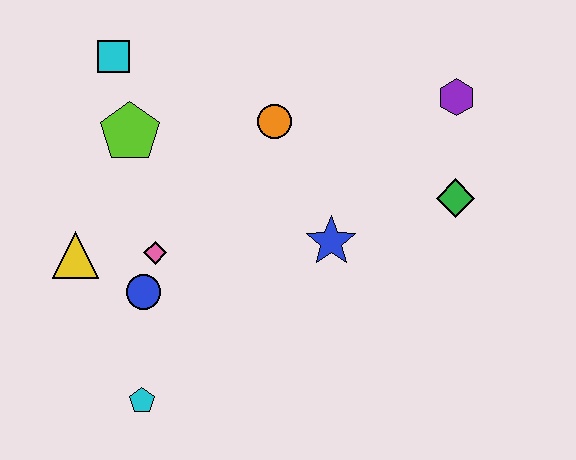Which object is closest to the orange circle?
The blue star is closest to the orange circle.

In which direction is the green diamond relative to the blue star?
The green diamond is to the right of the blue star.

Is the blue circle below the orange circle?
Yes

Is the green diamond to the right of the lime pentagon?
Yes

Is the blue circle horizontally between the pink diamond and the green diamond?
No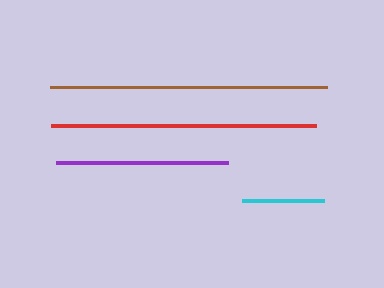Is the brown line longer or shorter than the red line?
The brown line is longer than the red line.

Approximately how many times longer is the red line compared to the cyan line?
The red line is approximately 3.3 times the length of the cyan line.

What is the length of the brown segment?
The brown segment is approximately 276 pixels long.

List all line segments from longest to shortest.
From longest to shortest: brown, red, purple, cyan.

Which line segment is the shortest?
The cyan line is the shortest at approximately 81 pixels.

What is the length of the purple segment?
The purple segment is approximately 172 pixels long.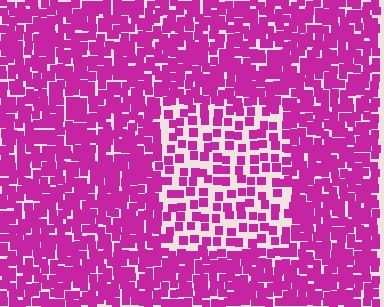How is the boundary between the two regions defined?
The boundary is defined by a change in element density (approximately 2.1x ratio). All elements are the same color, size, and shape.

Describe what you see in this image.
The image contains small magenta elements arranged at two different densities. A rectangle-shaped region is visible where the elements are less densely packed than the surrounding area.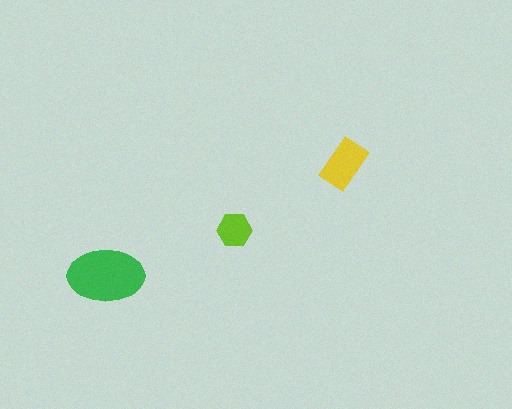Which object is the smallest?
The lime hexagon.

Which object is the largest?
The green ellipse.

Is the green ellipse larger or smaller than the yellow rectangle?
Larger.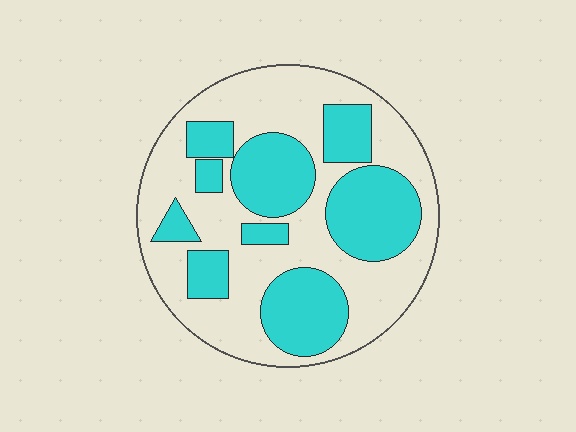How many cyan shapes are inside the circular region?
9.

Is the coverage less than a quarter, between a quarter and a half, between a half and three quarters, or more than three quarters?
Between a quarter and a half.